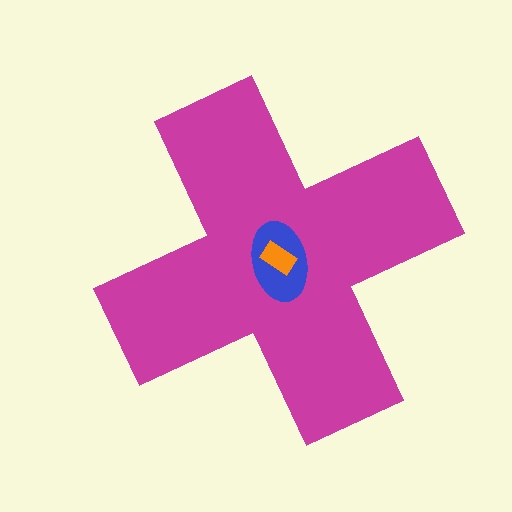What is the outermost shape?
The magenta cross.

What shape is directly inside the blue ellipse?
The orange rectangle.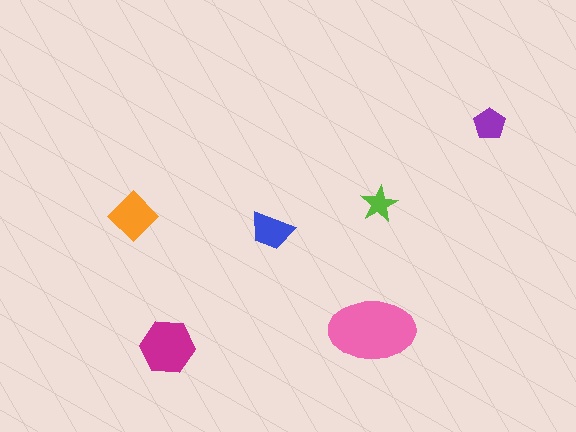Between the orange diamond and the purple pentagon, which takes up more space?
The orange diamond.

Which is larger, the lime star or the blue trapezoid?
The blue trapezoid.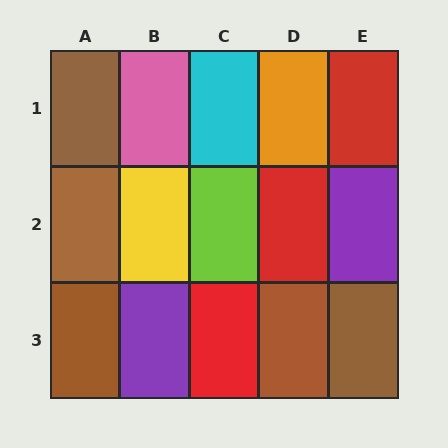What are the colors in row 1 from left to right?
Brown, pink, cyan, orange, red.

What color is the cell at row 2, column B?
Yellow.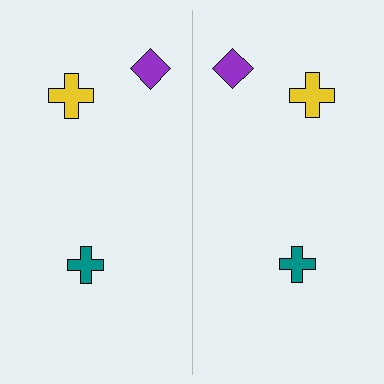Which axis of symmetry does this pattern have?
The pattern has a vertical axis of symmetry running through the center of the image.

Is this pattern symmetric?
Yes, this pattern has bilateral (reflection) symmetry.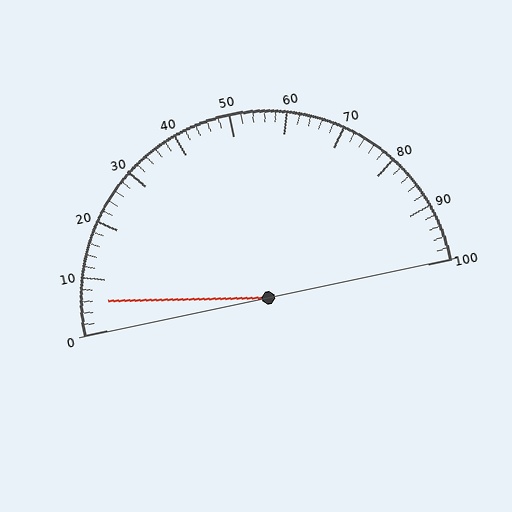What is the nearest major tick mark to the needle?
The nearest major tick mark is 10.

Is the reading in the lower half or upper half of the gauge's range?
The reading is in the lower half of the range (0 to 100).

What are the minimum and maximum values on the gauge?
The gauge ranges from 0 to 100.